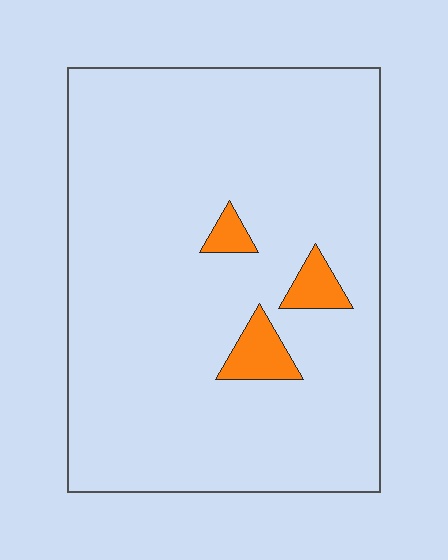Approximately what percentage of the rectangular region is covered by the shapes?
Approximately 5%.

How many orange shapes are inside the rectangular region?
3.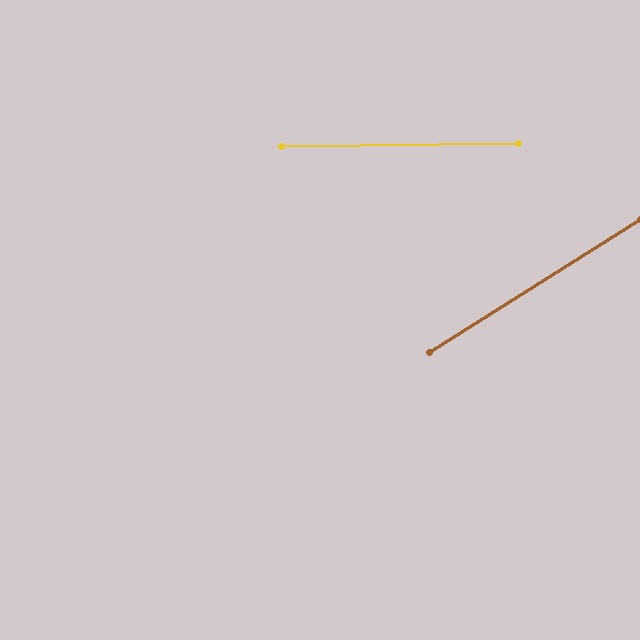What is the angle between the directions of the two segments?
Approximately 31 degrees.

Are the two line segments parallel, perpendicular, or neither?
Neither parallel nor perpendicular — they differ by about 31°.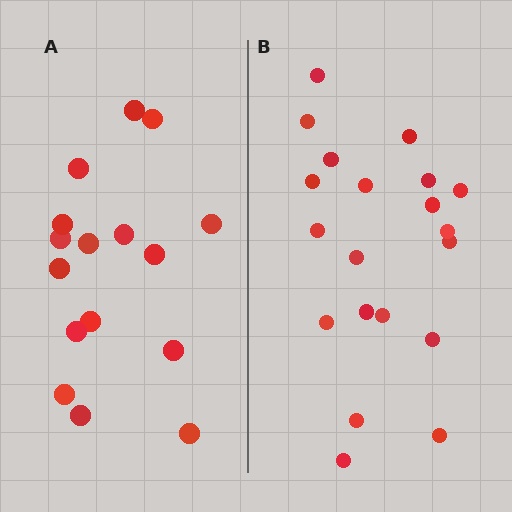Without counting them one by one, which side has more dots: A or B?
Region B (the right region) has more dots.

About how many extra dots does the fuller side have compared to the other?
Region B has about 4 more dots than region A.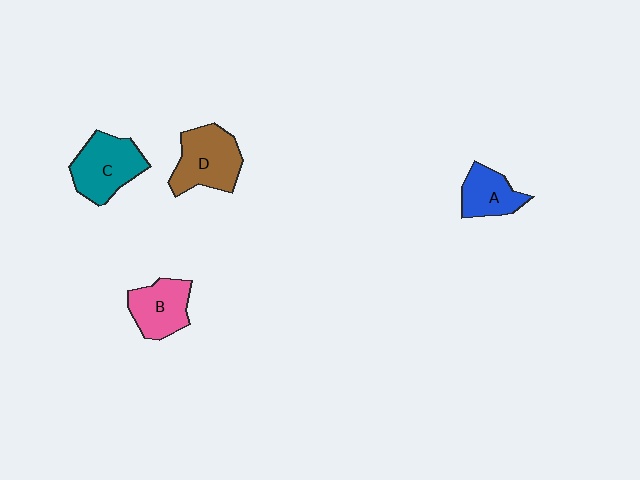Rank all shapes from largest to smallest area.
From largest to smallest: D (brown), C (teal), B (pink), A (blue).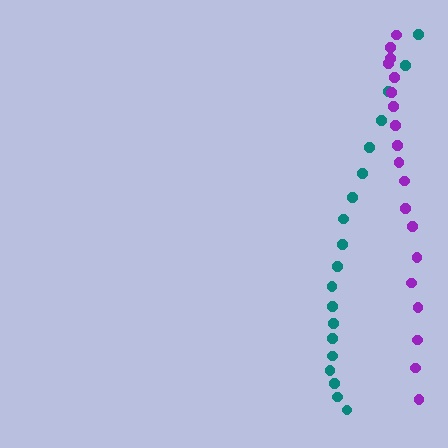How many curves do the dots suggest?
There are 2 distinct paths.